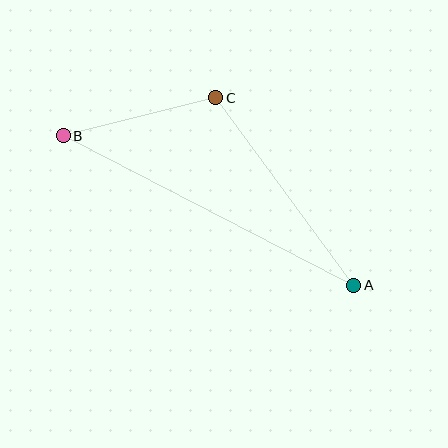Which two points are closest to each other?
Points B and C are closest to each other.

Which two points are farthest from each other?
Points A and B are farthest from each other.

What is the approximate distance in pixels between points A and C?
The distance between A and C is approximately 233 pixels.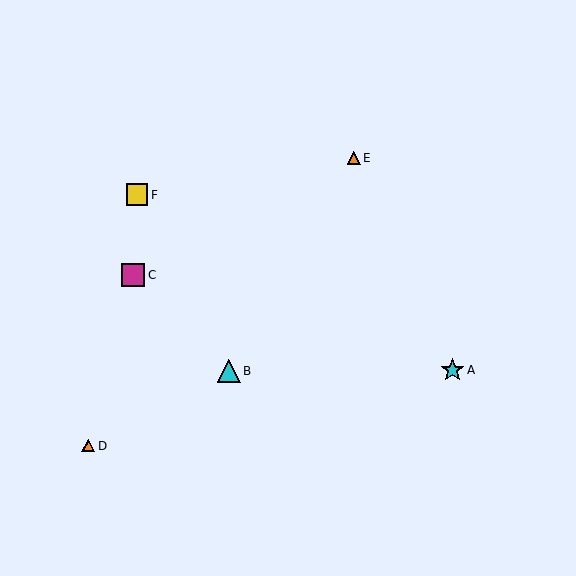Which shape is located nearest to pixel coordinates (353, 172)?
The orange triangle (labeled E) at (354, 158) is nearest to that location.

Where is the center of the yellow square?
The center of the yellow square is at (137, 195).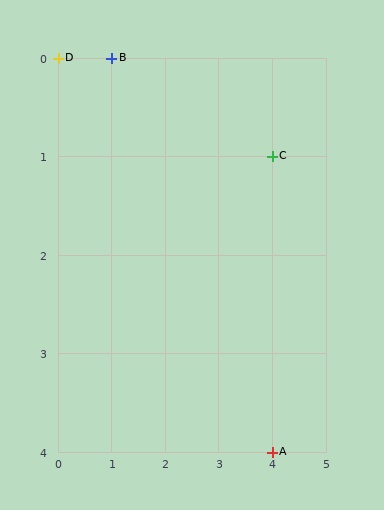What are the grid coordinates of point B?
Point B is at grid coordinates (1, 0).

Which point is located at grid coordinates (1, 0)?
Point B is at (1, 0).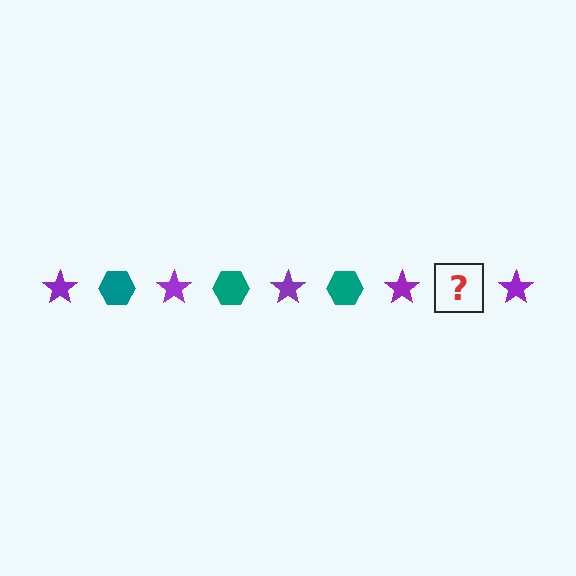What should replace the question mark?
The question mark should be replaced with a teal hexagon.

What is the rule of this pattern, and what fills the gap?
The rule is that the pattern alternates between purple star and teal hexagon. The gap should be filled with a teal hexagon.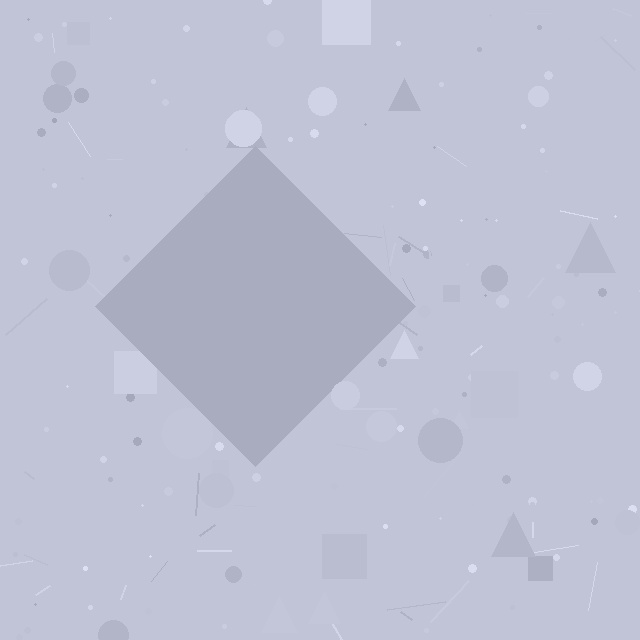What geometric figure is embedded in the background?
A diamond is embedded in the background.